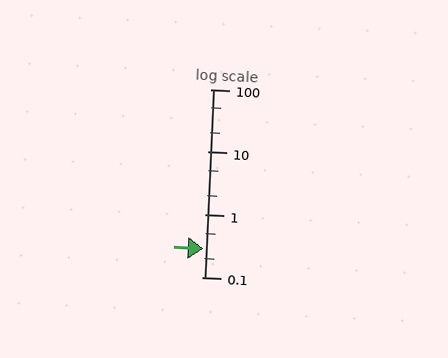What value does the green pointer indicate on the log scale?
The pointer indicates approximately 0.28.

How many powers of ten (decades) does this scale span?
The scale spans 3 decades, from 0.1 to 100.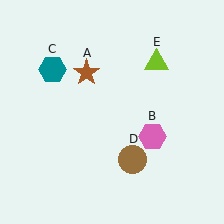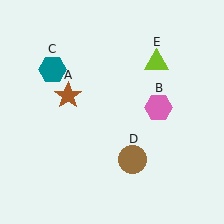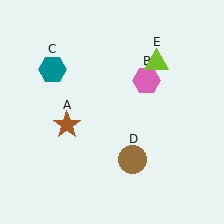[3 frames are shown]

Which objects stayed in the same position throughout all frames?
Teal hexagon (object C) and brown circle (object D) and lime triangle (object E) remained stationary.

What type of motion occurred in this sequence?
The brown star (object A), pink hexagon (object B) rotated counterclockwise around the center of the scene.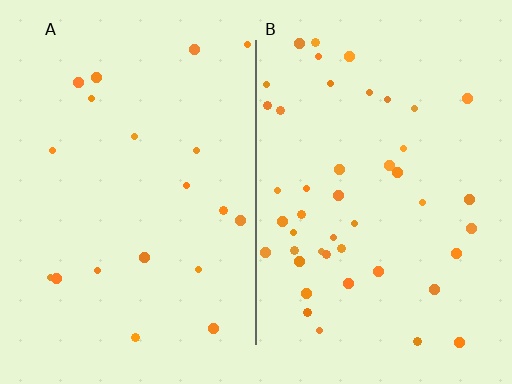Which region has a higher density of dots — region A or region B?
B (the right).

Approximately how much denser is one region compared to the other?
Approximately 2.3× — region B over region A.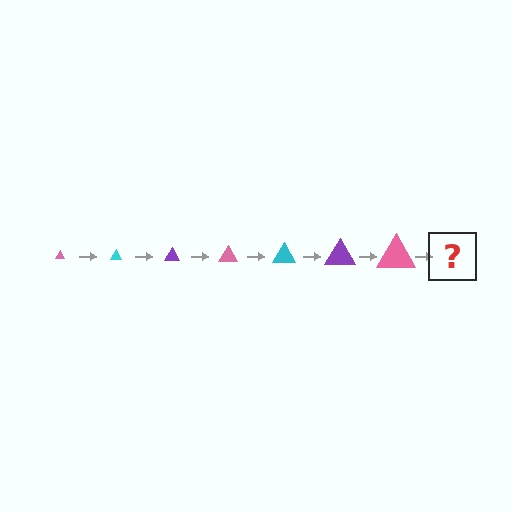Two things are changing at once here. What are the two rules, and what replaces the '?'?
The two rules are that the triangle grows larger each step and the color cycles through pink, cyan, and purple. The '?' should be a cyan triangle, larger than the previous one.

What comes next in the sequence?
The next element should be a cyan triangle, larger than the previous one.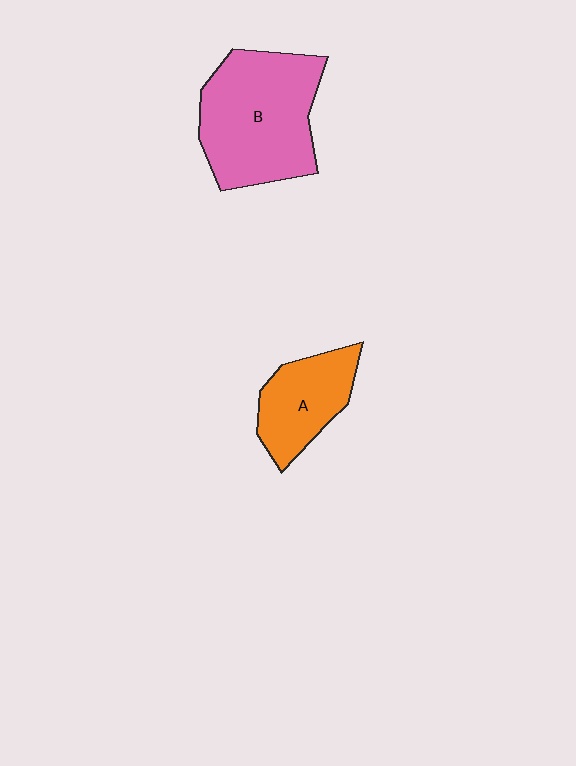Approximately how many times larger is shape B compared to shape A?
Approximately 1.8 times.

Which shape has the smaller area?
Shape A (orange).